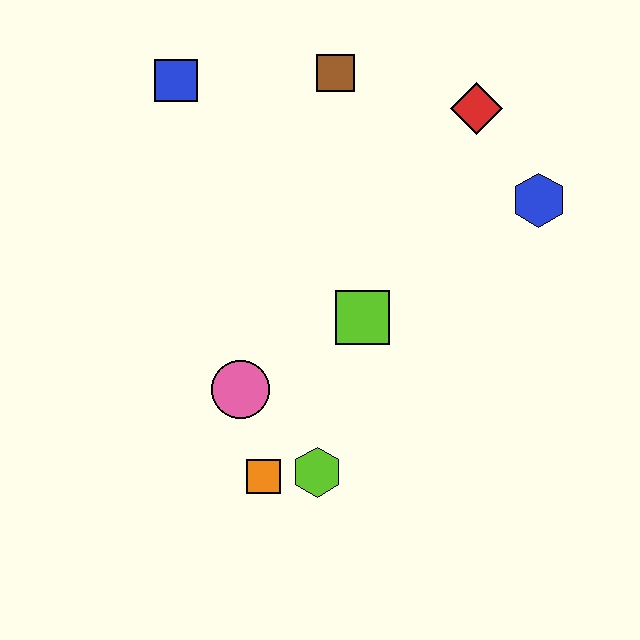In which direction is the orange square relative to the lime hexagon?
The orange square is to the left of the lime hexagon.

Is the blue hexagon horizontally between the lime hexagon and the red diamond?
No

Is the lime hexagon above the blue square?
No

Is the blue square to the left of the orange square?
Yes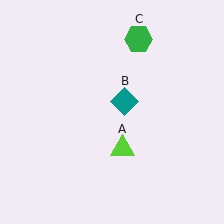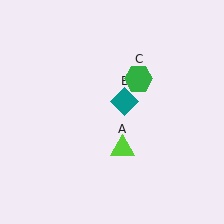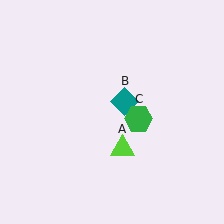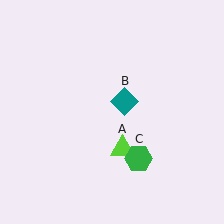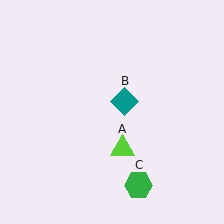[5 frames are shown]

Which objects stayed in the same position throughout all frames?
Lime triangle (object A) and teal diamond (object B) remained stationary.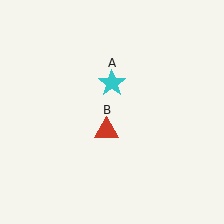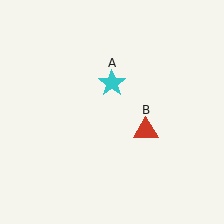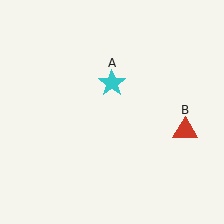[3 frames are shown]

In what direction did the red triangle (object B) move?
The red triangle (object B) moved right.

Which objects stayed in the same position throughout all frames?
Cyan star (object A) remained stationary.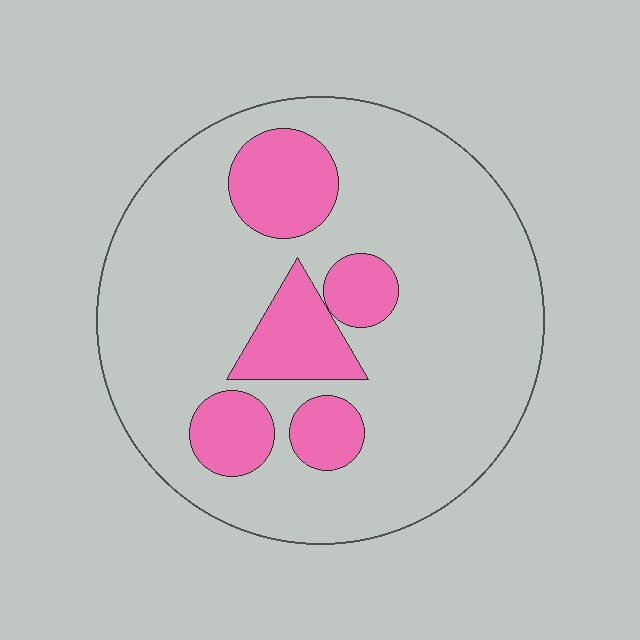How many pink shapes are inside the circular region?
5.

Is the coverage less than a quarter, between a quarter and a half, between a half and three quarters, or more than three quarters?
Less than a quarter.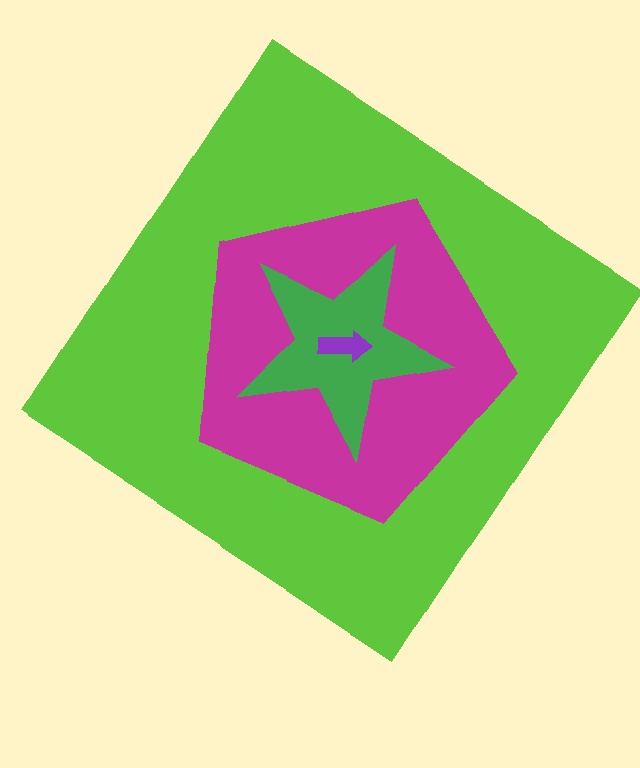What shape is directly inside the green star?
The purple arrow.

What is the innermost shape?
The purple arrow.